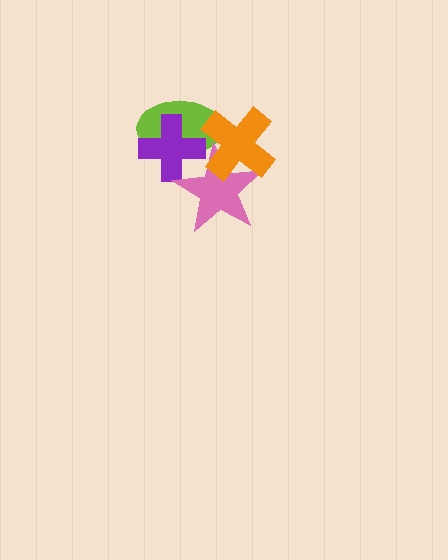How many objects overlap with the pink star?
3 objects overlap with the pink star.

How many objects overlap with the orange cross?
2 objects overlap with the orange cross.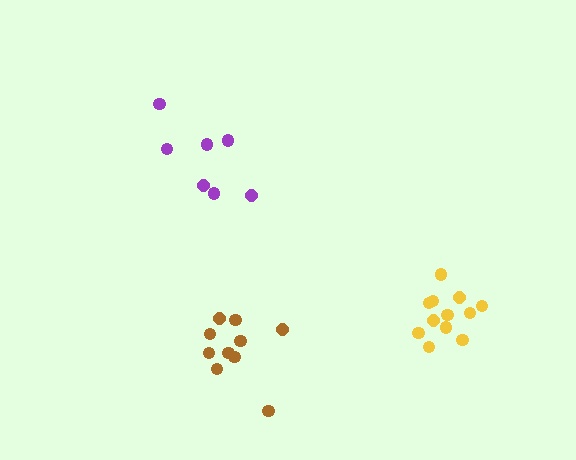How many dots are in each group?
Group 1: 7 dots, Group 2: 12 dots, Group 3: 10 dots (29 total).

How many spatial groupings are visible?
There are 3 spatial groupings.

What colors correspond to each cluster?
The clusters are colored: purple, yellow, brown.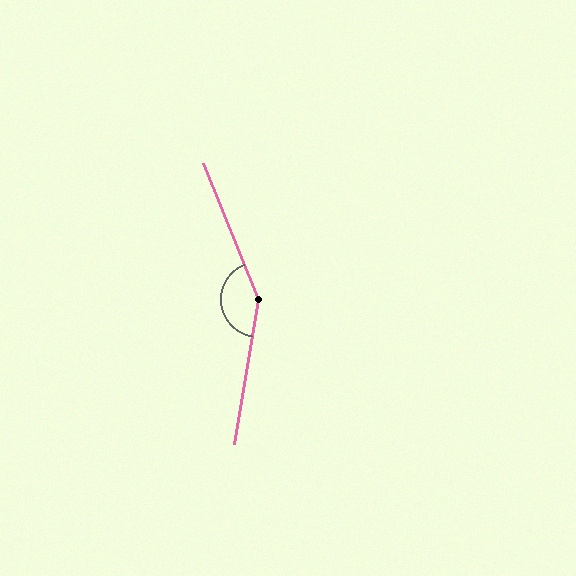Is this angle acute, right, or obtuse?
It is obtuse.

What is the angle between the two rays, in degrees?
Approximately 149 degrees.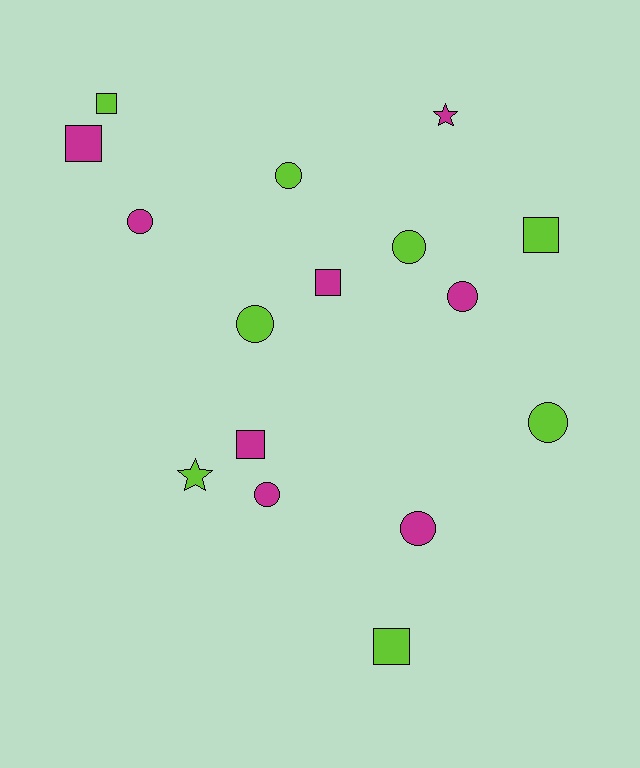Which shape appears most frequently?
Circle, with 8 objects.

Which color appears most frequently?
Lime, with 8 objects.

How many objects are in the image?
There are 16 objects.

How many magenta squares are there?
There are 3 magenta squares.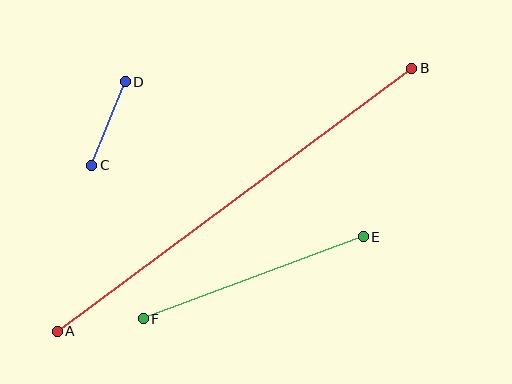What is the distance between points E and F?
The distance is approximately 235 pixels.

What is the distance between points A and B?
The distance is approximately 441 pixels.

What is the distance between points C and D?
The distance is approximately 90 pixels.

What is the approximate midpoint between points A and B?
The midpoint is at approximately (235, 200) pixels.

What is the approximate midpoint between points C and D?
The midpoint is at approximately (108, 123) pixels.